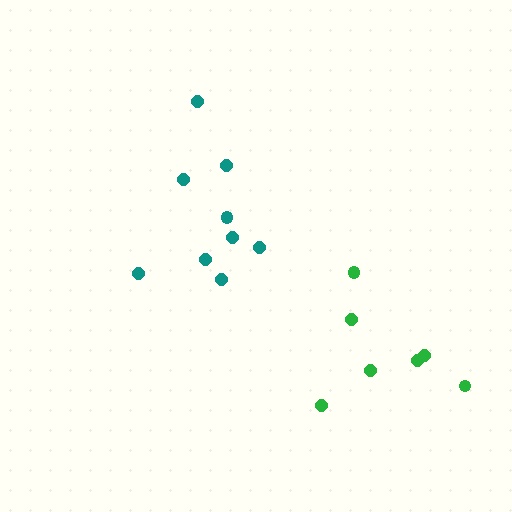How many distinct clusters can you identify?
There are 2 distinct clusters.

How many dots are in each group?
Group 1: 9 dots, Group 2: 7 dots (16 total).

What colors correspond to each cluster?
The clusters are colored: teal, green.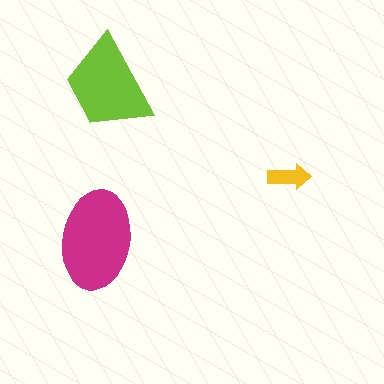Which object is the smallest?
The yellow arrow.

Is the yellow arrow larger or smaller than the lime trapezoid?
Smaller.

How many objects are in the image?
There are 3 objects in the image.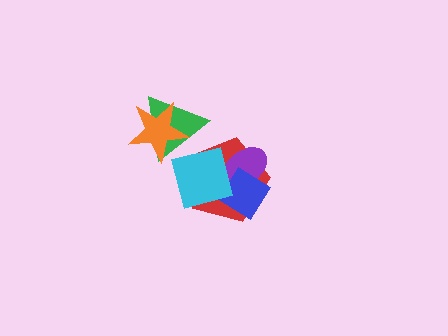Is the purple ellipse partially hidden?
Yes, it is partially covered by another shape.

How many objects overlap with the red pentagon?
3 objects overlap with the red pentagon.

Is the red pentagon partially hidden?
Yes, it is partially covered by another shape.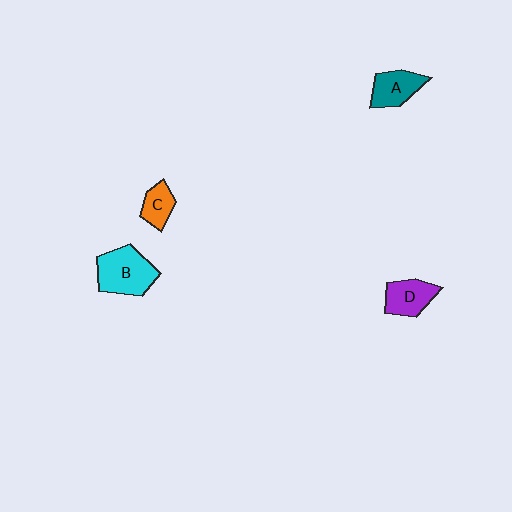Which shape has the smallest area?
Shape C (orange).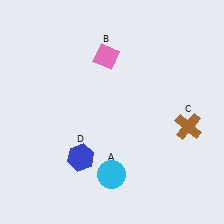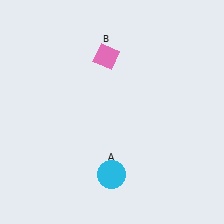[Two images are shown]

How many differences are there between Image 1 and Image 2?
There are 2 differences between the two images.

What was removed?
The brown cross (C), the blue hexagon (D) were removed in Image 2.